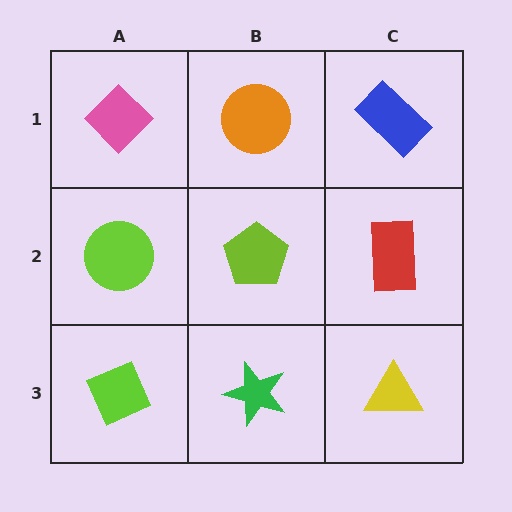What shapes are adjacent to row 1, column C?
A red rectangle (row 2, column C), an orange circle (row 1, column B).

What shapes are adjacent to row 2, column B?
An orange circle (row 1, column B), a green star (row 3, column B), a lime circle (row 2, column A), a red rectangle (row 2, column C).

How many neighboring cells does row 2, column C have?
3.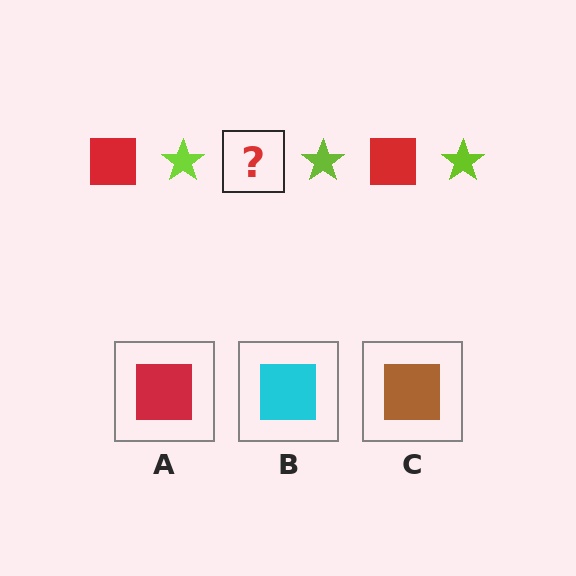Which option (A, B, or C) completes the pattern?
A.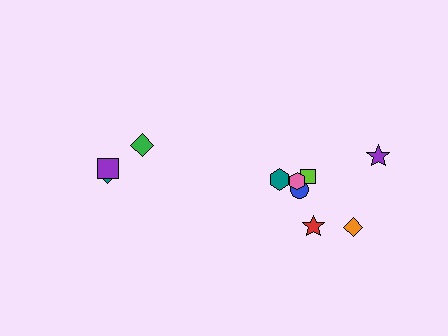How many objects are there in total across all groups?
There are 10 objects.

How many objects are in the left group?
There are 3 objects.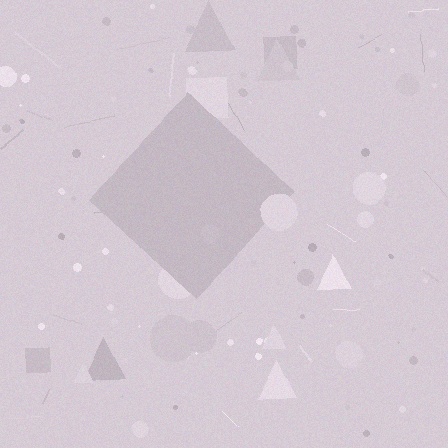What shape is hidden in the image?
A diamond is hidden in the image.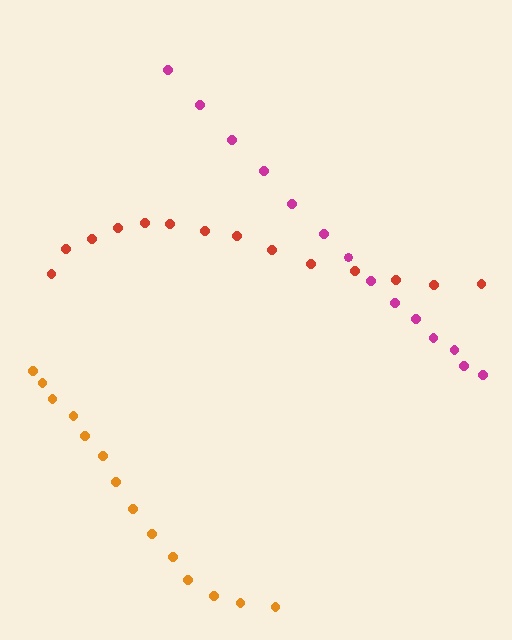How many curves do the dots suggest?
There are 3 distinct paths.